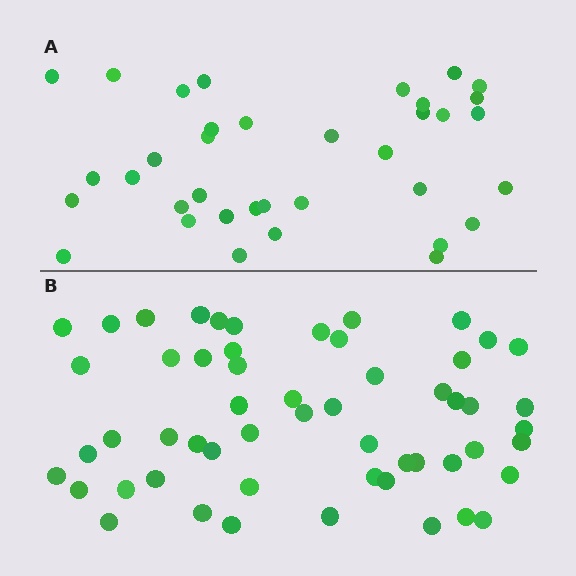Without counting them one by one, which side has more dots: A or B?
Region B (the bottom region) has more dots.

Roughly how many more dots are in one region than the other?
Region B has approximately 20 more dots than region A.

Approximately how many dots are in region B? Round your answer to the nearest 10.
About 60 dots. (The exact count is 55, which rounds to 60.)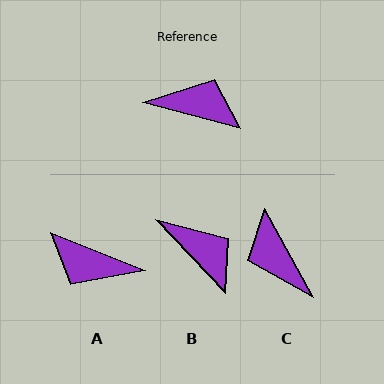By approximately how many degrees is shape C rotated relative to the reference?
Approximately 134 degrees counter-clockwise.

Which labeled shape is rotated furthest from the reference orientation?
A, about 173 degrees away.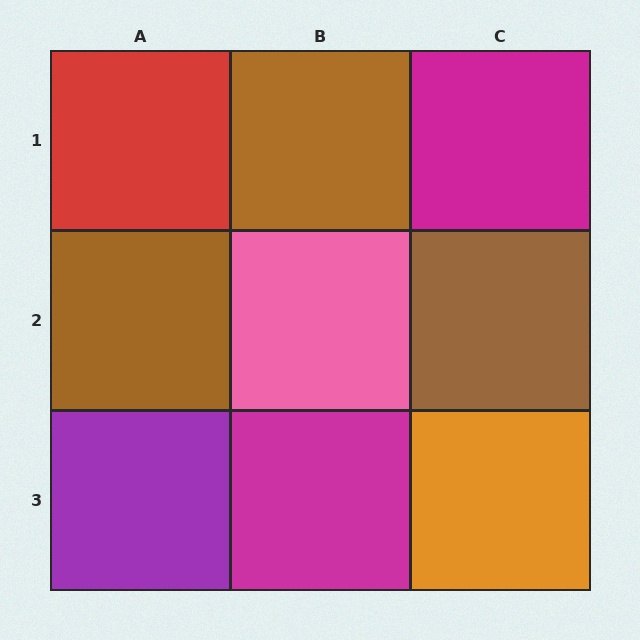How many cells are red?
1 cell is red.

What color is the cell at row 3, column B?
Magenta.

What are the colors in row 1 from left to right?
Red, brown, magenta.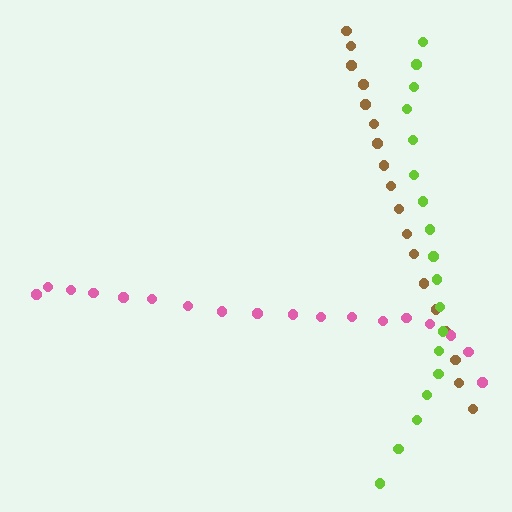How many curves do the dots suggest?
There are 3 distinct paths.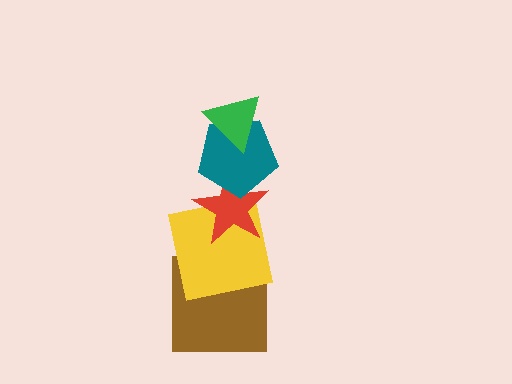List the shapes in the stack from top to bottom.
From top to bottom: the green triangle, the teal pentagon, the red star, the yellow square, the brown square.